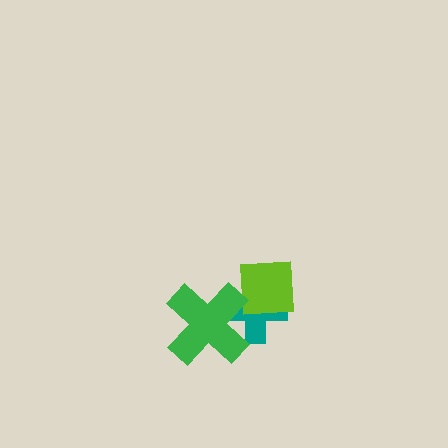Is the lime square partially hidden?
Yes, it is partially covered by another shape.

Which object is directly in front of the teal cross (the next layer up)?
The lime square is directly in front of the teal cross.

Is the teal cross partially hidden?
Yes, it is partially covered by another shape.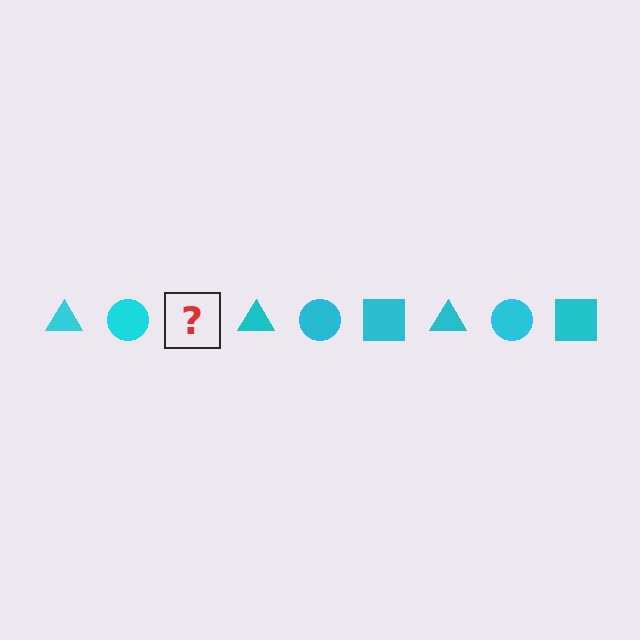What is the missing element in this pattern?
The missing element is a cyan square.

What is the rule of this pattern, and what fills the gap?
The rule is that the pattern cycles through triangle, circle, square shapes in cyan. The gap should be filled with a cyan square.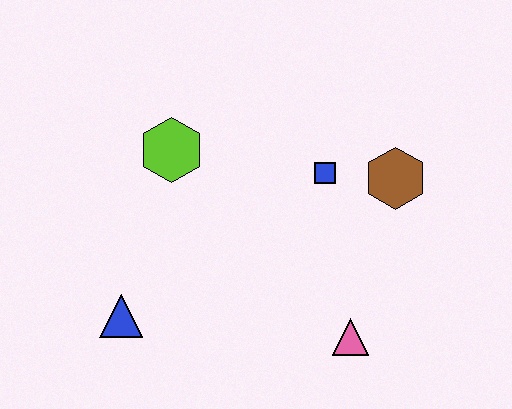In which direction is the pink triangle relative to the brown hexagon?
The pink triangle is below the brown hexagon.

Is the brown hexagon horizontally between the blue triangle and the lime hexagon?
No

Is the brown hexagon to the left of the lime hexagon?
No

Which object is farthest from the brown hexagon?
The blue triangle is farthest from the brown hexagon.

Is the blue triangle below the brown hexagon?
Yes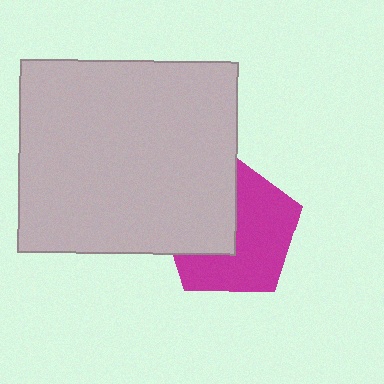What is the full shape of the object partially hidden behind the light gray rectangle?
The partially hidden object is a magenta pentagon.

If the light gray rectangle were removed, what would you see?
You would see the complete magenta pentagon.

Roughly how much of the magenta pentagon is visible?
About half of it is visible (roughly 58%).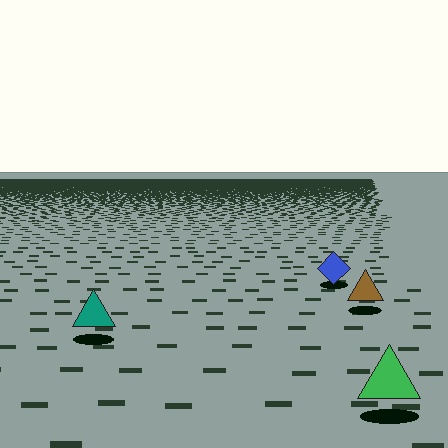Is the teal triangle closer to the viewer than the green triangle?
No. The green triangle is closer — you can tell from the texture gradient: the ground texture is coarser near it.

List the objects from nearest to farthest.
From nearest to farthest: the green triangle, the teal triangle, the brown triangle, the blue diamond.